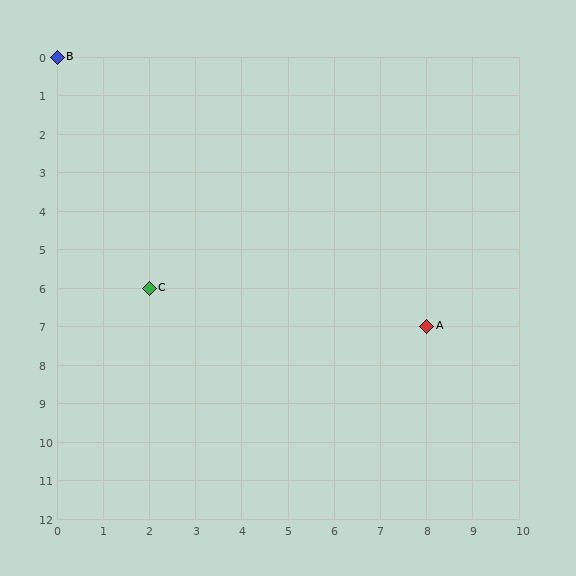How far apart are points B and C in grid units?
Points B and C are 2 columns and 6 rows apart (about 6.3 grid units diagonally).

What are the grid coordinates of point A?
Point A is at grid coordinates (8, 7).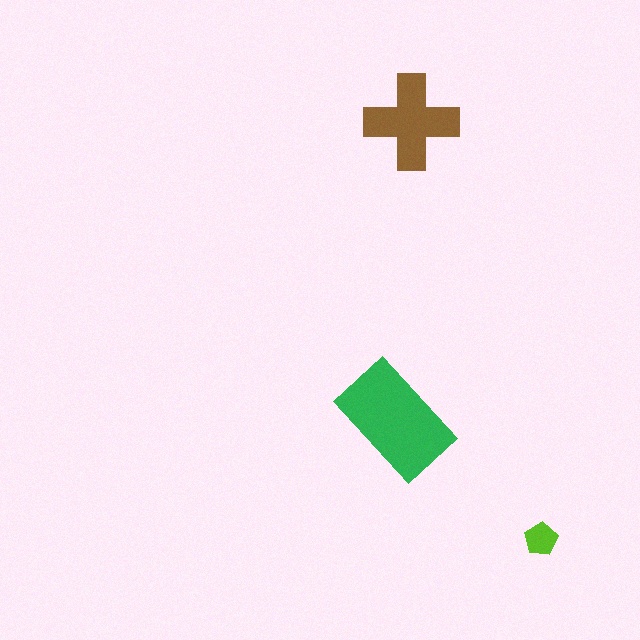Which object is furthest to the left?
The green rectangle is leftmost.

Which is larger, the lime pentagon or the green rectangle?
The green rectangle.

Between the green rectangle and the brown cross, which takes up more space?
The green rectangle.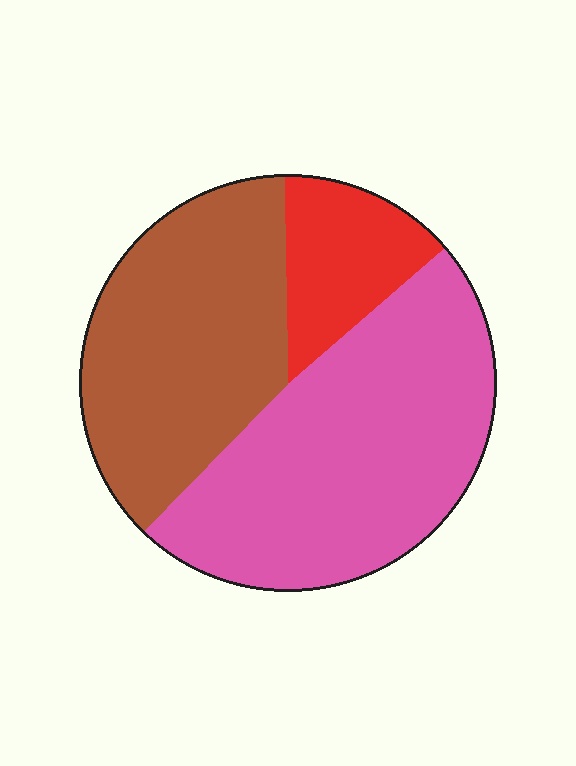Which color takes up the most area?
Pink, at roughly 50%.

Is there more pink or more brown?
Pink.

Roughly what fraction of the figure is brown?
Brown covers roughly 40% of the figure.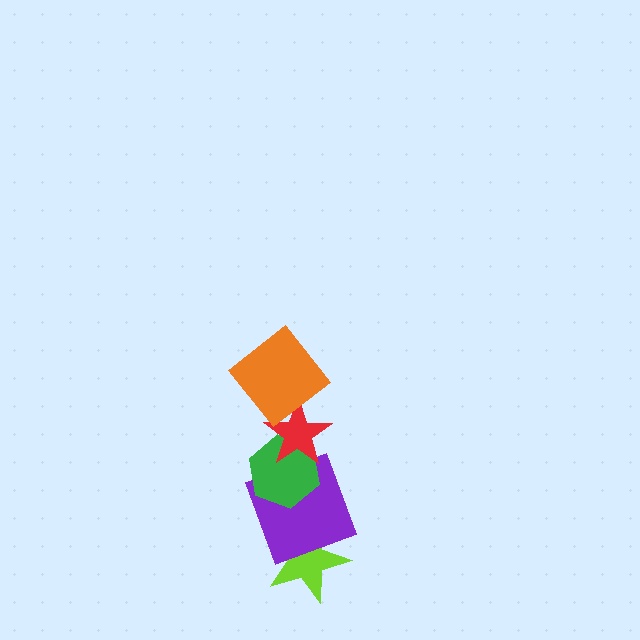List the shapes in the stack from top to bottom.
From top to bottom: the orange diamond, the red star, the green hexagon, the purple square, the lime star.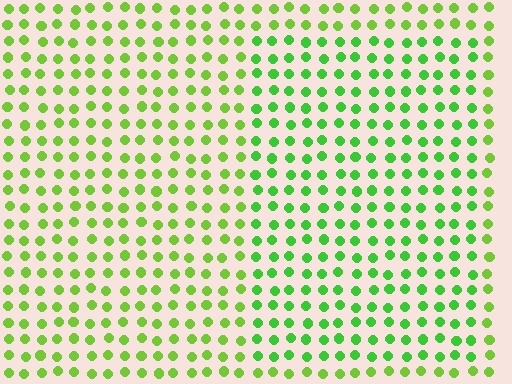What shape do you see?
I see a rectangle.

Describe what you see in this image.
The image is filled with small lime elements in a uniform arrangement. A rectangle-shaped region is visible where the elements are tinted to a slightly different hue, forming a subtle color boundary.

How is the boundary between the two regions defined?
The boundary is defined purely by a slight shift in hue (about 23 degrees). Spacing, size, and orientation are identical on both sides.